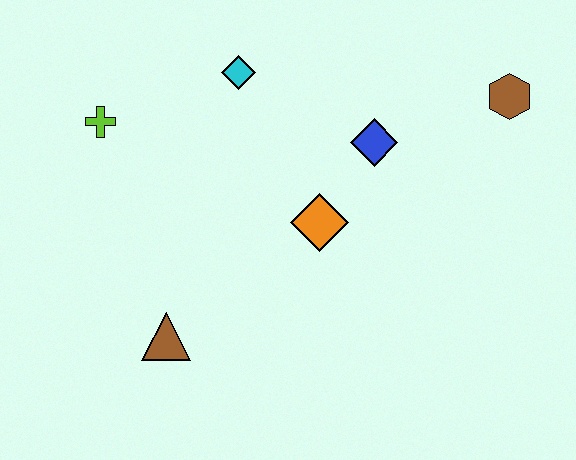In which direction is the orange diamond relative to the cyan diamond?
The orange diamond is below the cyan diamond.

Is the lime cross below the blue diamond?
No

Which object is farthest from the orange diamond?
The lime cross is farthest from the orange diamond.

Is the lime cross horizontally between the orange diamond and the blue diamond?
No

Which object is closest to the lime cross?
The cyan diamond is closest to the lime cross.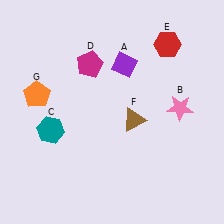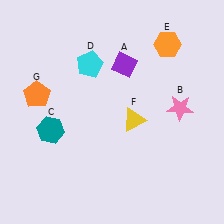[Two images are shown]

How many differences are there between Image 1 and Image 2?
There are 3 differences between the two images.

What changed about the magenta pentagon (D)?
In Image 1, D is magenta. In Image 2, it changed to cyan.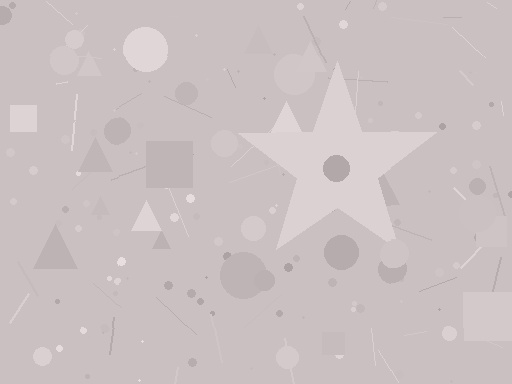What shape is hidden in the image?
A star is hidden in the image.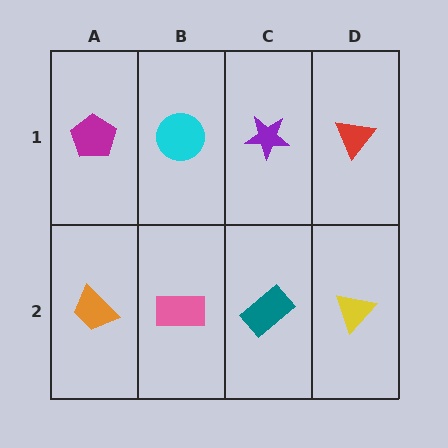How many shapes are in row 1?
4 shapes.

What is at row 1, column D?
A red triangle.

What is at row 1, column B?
A cyan circle.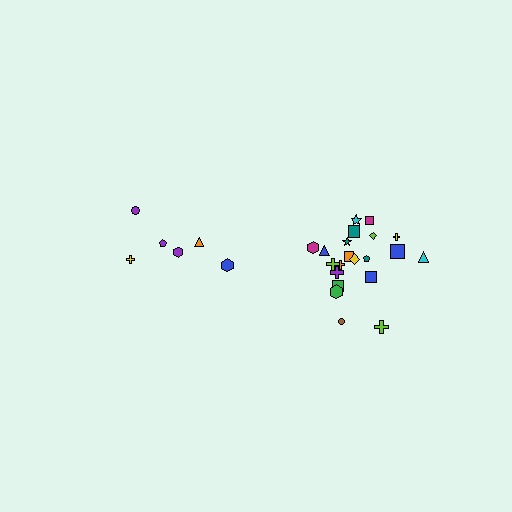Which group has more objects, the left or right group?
The right group.